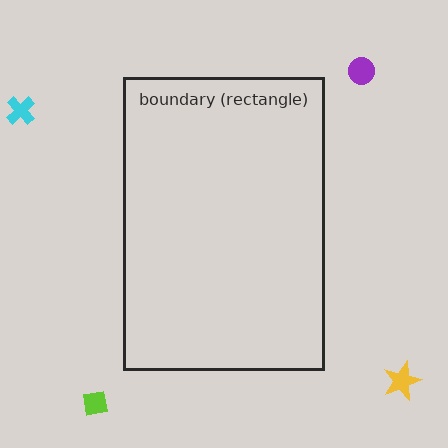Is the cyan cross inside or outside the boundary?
Outside.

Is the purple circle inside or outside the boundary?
Outside.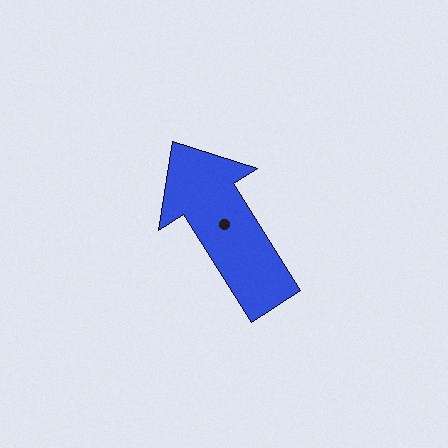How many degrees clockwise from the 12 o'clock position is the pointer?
Approximately 328 degrees.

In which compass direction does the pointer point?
Northwest.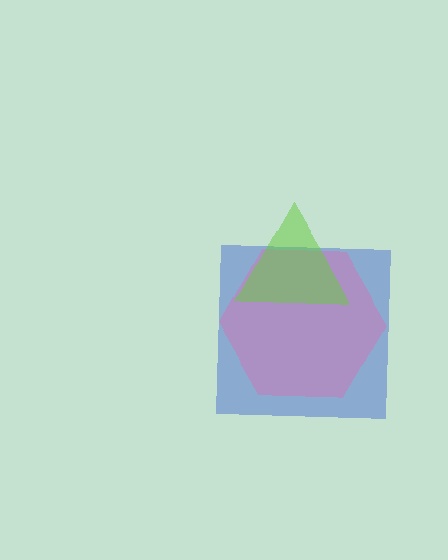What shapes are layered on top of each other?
The layered shapes are: a blue square, a pink hexagon, a lime triangle.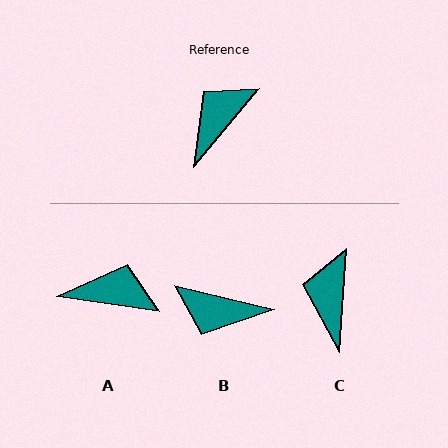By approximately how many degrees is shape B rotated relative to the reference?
Approximately 116 degrees counter-clockwise.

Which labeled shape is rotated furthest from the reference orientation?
B, about 116 degrees away.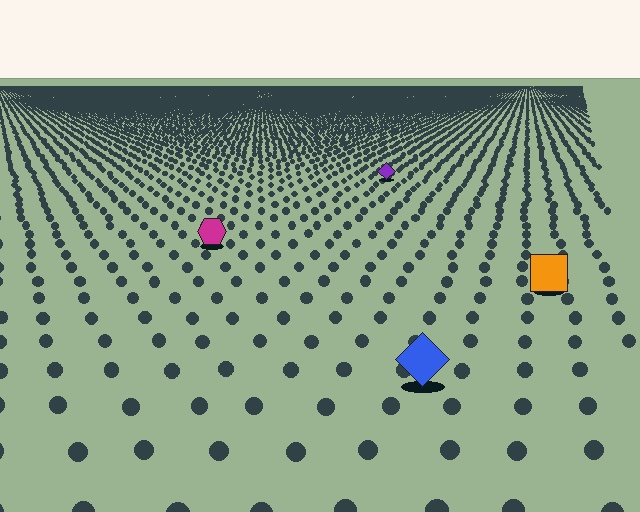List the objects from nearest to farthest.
From nearest to farthest: the blue diamond, the orange square, the magenta hexagon, the purple diamond.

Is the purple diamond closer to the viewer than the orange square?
No. The orange square is closer — you can tell from the texture gradient: the ground texture is coarser near it.